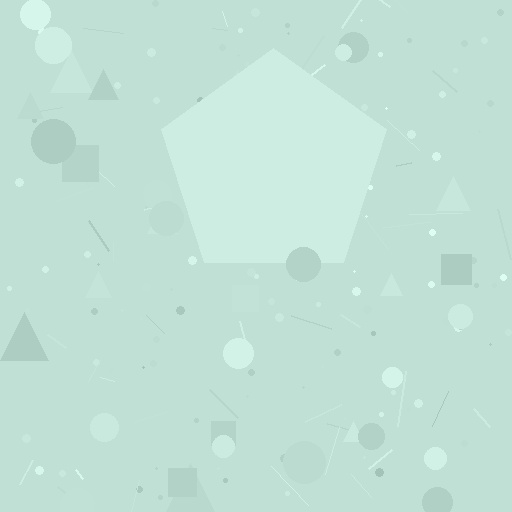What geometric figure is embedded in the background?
A pentagon is embedded in the background.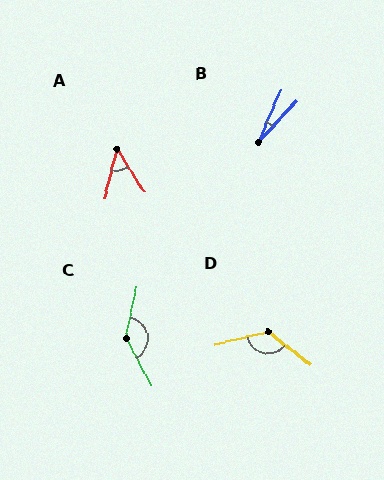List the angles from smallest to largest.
B (20°), A (46°), D (128°), C (141°).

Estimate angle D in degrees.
Approximately 128 degrees.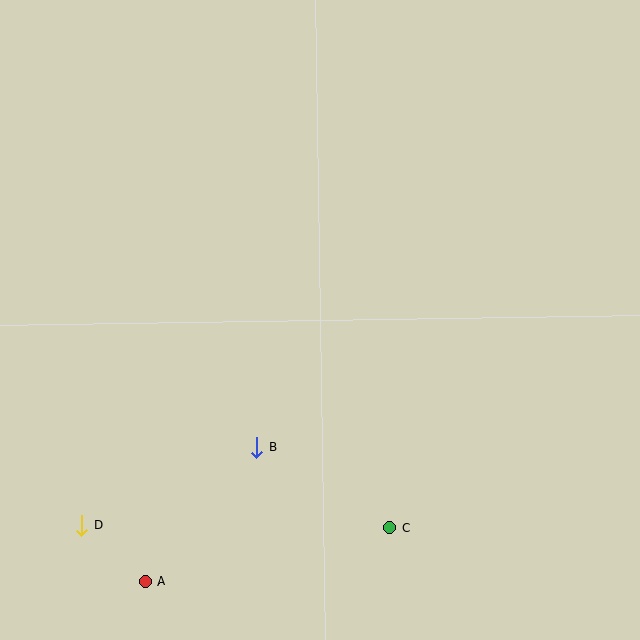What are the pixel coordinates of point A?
Point A is at (145, 582).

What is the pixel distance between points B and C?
The distance between B and C is 156 pixels.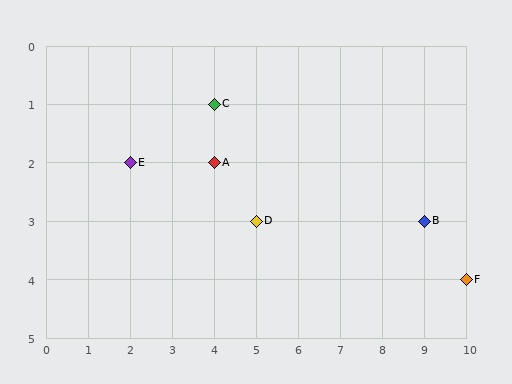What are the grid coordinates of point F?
Point F is at grid coordinates (10, 4).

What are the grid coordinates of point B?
Point B is at grid coordinates (9, 3).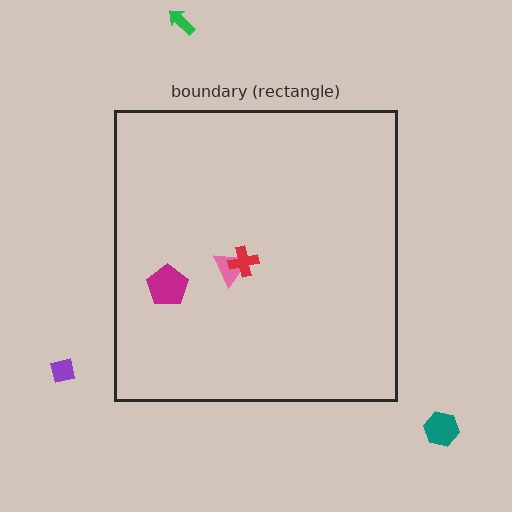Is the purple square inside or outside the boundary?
Outside.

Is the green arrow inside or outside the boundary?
Outside.